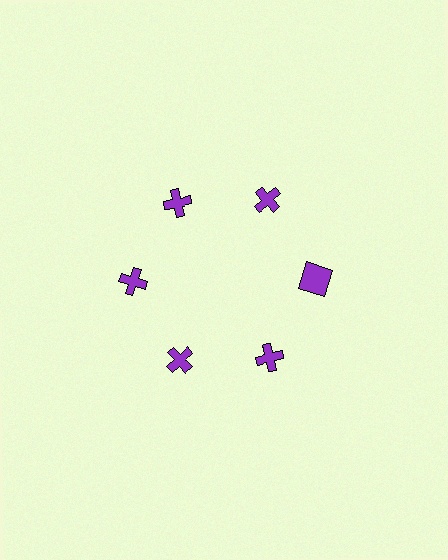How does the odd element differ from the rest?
It has a different shape: square instead of cross.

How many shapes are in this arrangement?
There are 6 shapes arranged in a ring pattern.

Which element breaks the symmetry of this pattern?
The purple square at roughly the 3 o'clock position breaks the symmetry. All other shapes are purple crosses.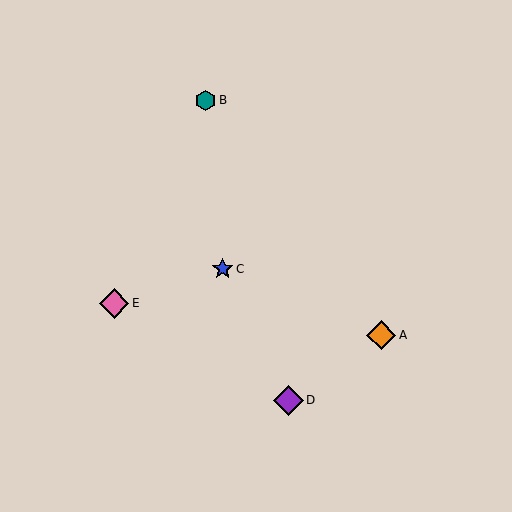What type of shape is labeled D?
Shape D is a purple diamond.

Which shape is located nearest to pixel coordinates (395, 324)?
The orange diamond (labeled A) at (381, 335) is nearest to that location.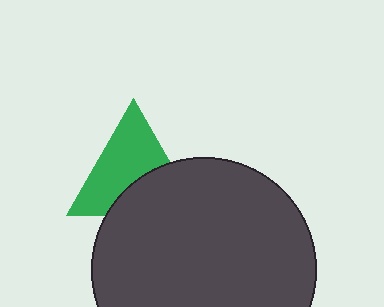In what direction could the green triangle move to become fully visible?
The green triangle could move up. That would shift it out from behind the dark gray circle entirely.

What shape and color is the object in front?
The object in front is a dark gray circle.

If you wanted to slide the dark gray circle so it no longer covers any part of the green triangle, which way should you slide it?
Slide it down — that is the most direct way to separate the two shapes.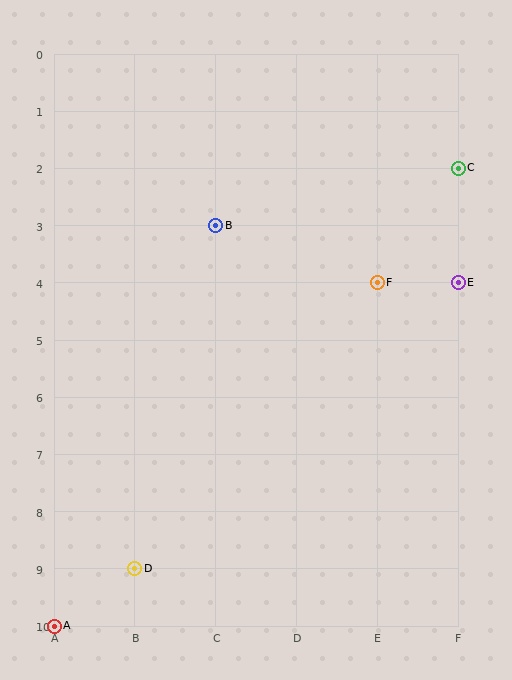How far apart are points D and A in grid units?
Points D and A are 1 column and 1 row apart (about 1.4 grid units diagonally).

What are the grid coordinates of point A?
Point A is at grid coordinates (A, 10).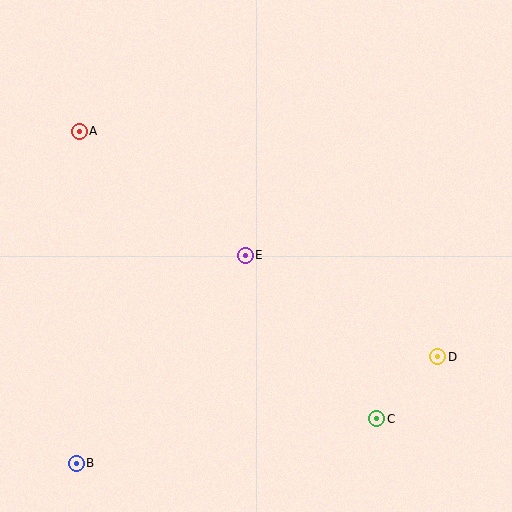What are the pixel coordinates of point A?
Point A is at (79, 131).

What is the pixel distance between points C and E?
The distance between C and E is 210 pixels.